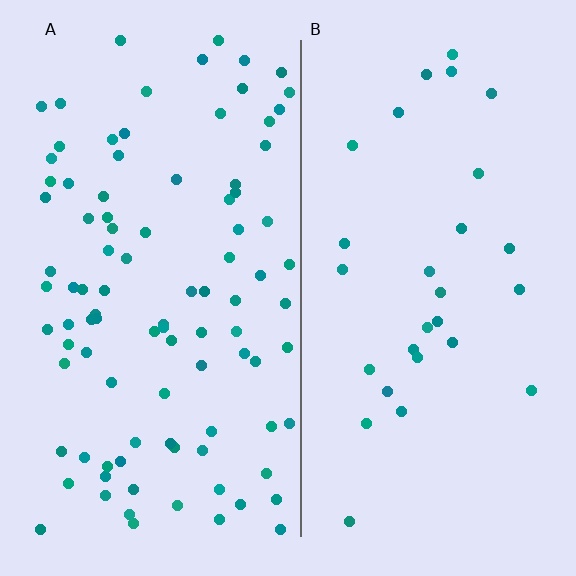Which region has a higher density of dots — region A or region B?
A (the left).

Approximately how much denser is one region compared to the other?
Approximately 3.3× — region A over region B.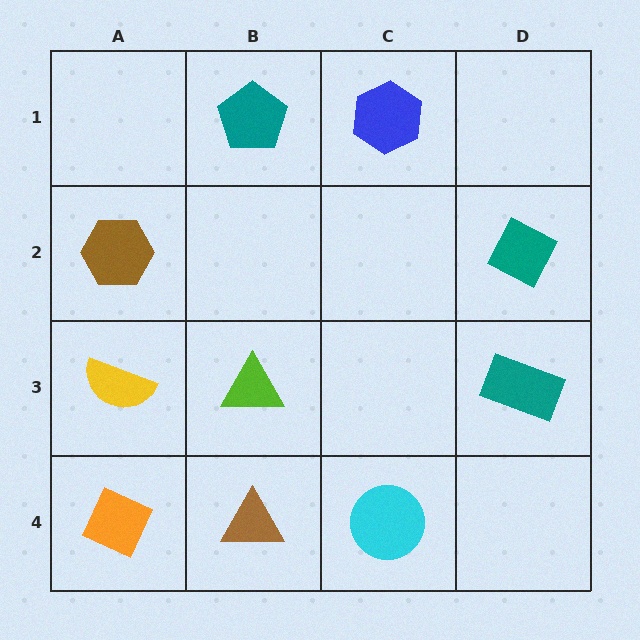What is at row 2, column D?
A teal diamond.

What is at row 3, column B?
A lime triangle.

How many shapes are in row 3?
3 shapes.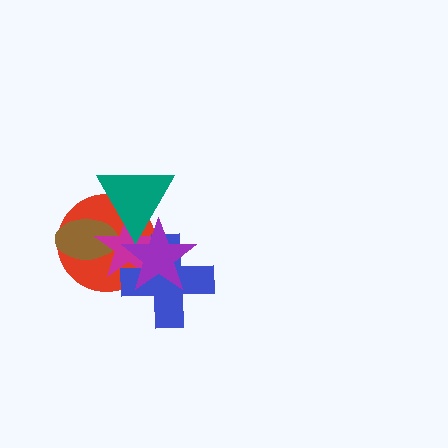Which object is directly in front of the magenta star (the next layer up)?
The blue cross is directly in front of the magenta star.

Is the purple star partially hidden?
Yes, it is partially covered by another shape.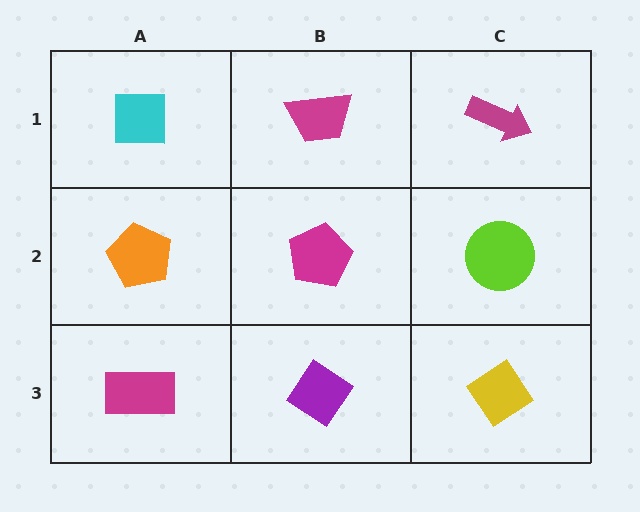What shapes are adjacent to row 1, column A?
An orange pentagon (row 2, column A), a magenta trapezoid (row 1, column B).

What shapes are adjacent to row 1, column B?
A magenta pentagon (row 2, column B), a cyan square (row 1, column A), a magenta arrow (row 1, column C).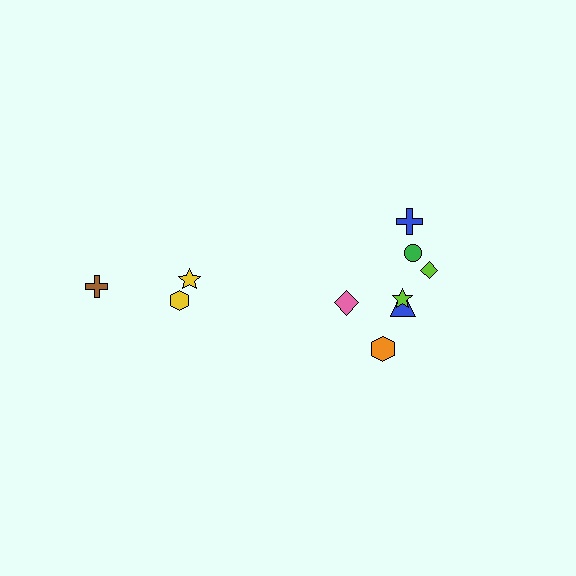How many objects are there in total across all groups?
There are 10 objects.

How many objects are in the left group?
There are 3 objects.